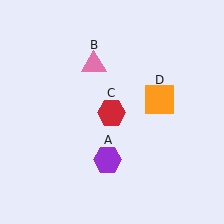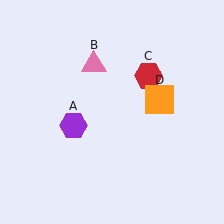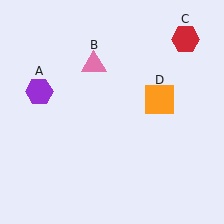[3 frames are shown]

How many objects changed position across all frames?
2 objects changed position: purple hexagon (object A), red hexagon (object C).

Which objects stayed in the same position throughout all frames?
Pink triangle (object B) and orange square (object D) remained stationary.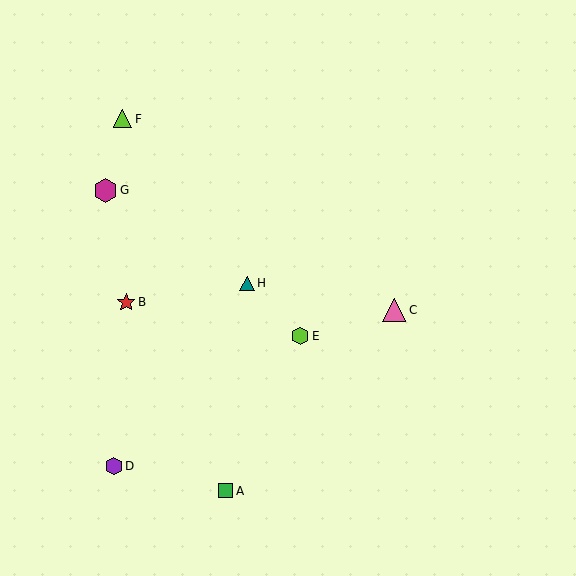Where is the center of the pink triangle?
The center of the pink triangle is at (394, 310).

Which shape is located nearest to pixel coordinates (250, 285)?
The teal triangle (labeled H) at (247, 283) is nearest to that location.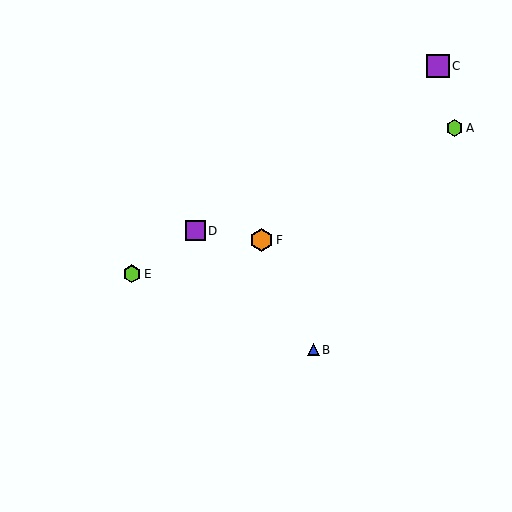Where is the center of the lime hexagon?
The center of the lime hexagon is at (454, 128).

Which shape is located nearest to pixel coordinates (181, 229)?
The purple square (labeled D) at (195, 231) is nearest to that location.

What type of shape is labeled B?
Shape B is a blue triangle.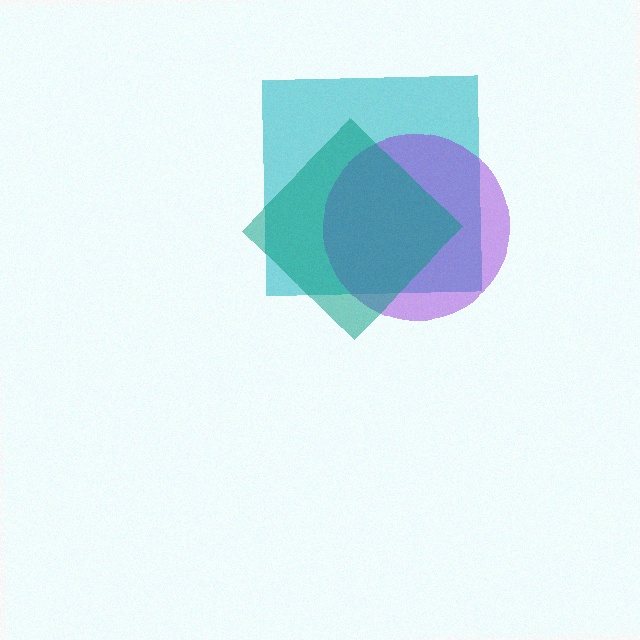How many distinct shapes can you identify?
There are 3 distinct shapes: a cyan square, a purple circle, a teal diamond.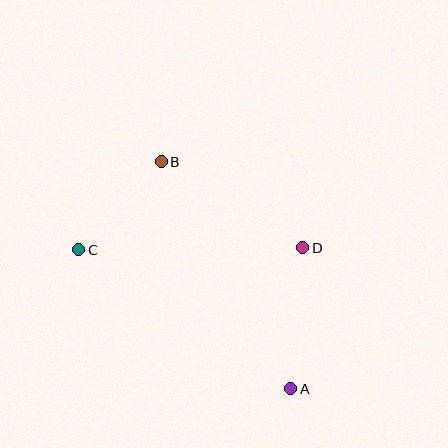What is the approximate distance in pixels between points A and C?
The distance between A and C is approximately 253 pixels.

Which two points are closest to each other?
Points B and C are closest to each other.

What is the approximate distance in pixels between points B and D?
The distance between B and D is approximately 165 pixels.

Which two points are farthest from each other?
Points A and B are farthest from each other.